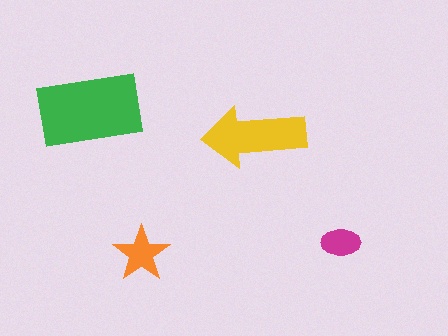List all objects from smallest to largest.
The magenta ellipse, the orange star, the yellow arrow, the green rectangle.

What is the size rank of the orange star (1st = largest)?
3rd.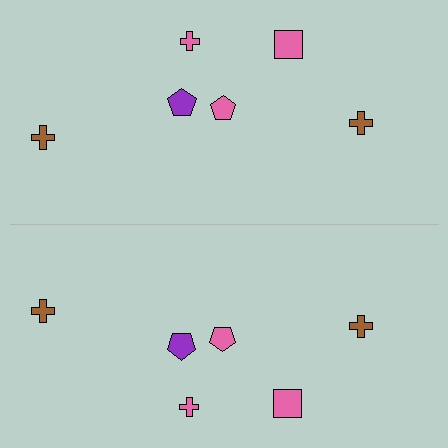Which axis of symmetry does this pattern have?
The pattern has a horizontal axis of symmetry running through the center of the image.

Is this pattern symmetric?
Yes, this pattern has bilateral (reflection) symmetry.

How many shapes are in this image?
There are 12 shapes in this image.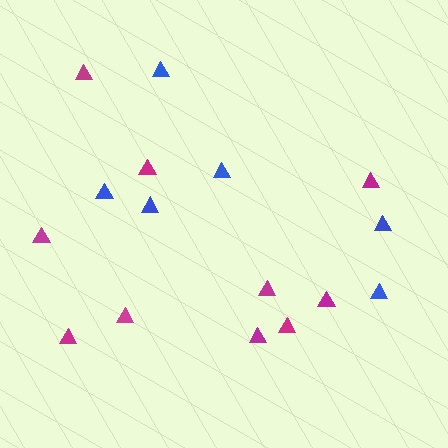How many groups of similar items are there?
There are 2 groups: one group of magenta triangles (10) and one group of blue triangles (6).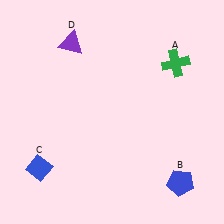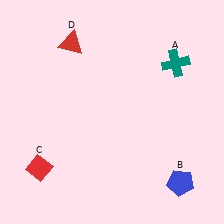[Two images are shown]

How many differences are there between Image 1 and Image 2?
There are 3 differences between the two images.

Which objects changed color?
A changed from green to teal. C changed from blue to red. D changed from purple to red.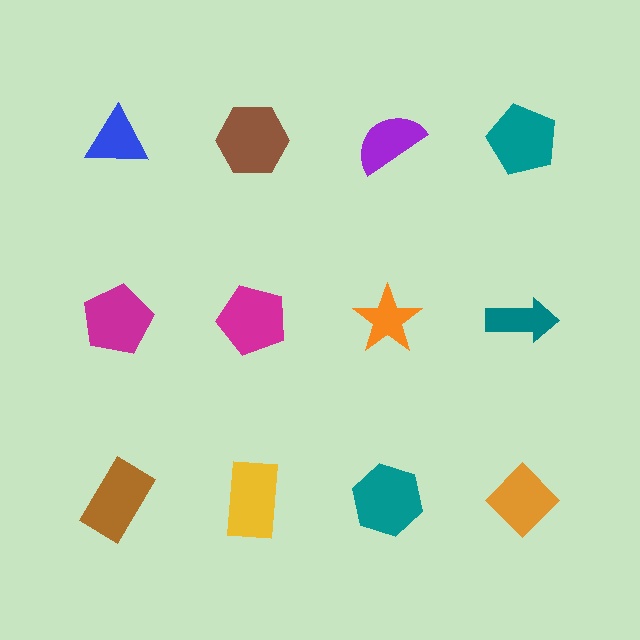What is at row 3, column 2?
A yellow rectangle.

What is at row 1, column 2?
A brown hexagon.